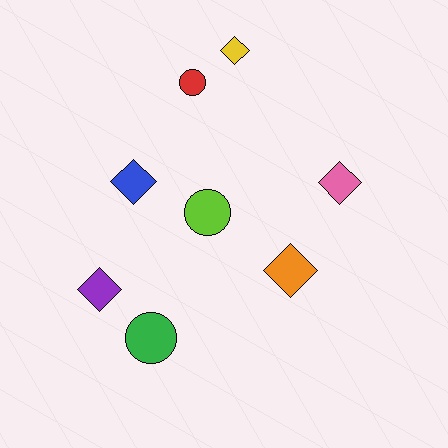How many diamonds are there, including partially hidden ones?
There are 5 diamonds.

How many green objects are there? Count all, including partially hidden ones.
There is 1 green object.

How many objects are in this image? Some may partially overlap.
There are 8 objects.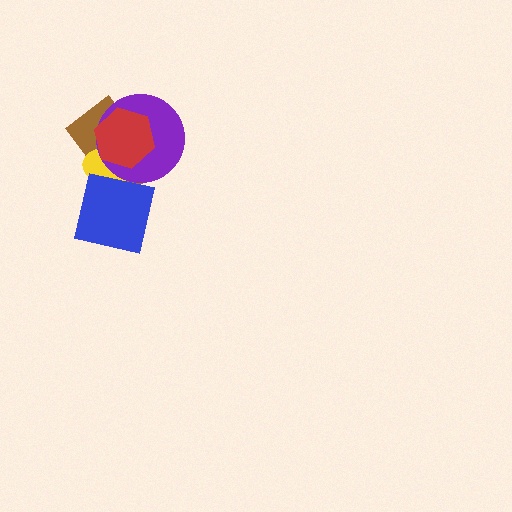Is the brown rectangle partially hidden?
Yes, it is partially covered by another shape.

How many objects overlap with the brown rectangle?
4 objects overlap with the brown rectangle.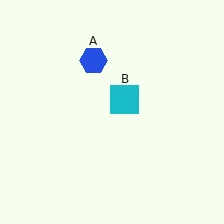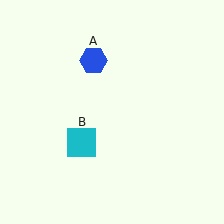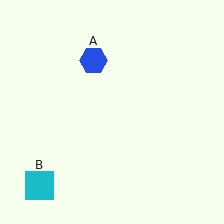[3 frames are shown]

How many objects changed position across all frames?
1 object changed position: cyan square (object B).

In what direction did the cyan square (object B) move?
The cyan square (object B) moved down and to the left.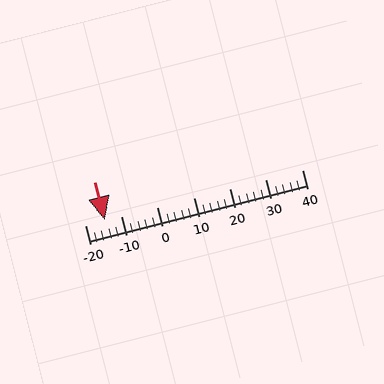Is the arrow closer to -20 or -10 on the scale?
The arrow is closer to -10.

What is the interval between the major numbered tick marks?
The major tick marks are spaced 10 units apart.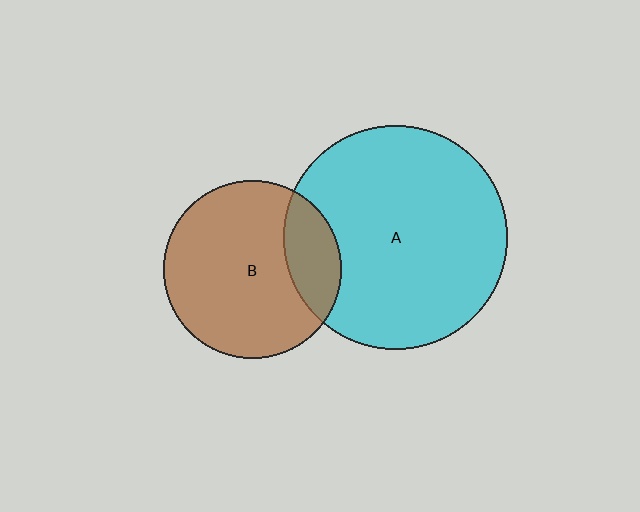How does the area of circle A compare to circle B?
Approximately 1.6 times.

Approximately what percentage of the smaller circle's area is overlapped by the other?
Approximately 20%.